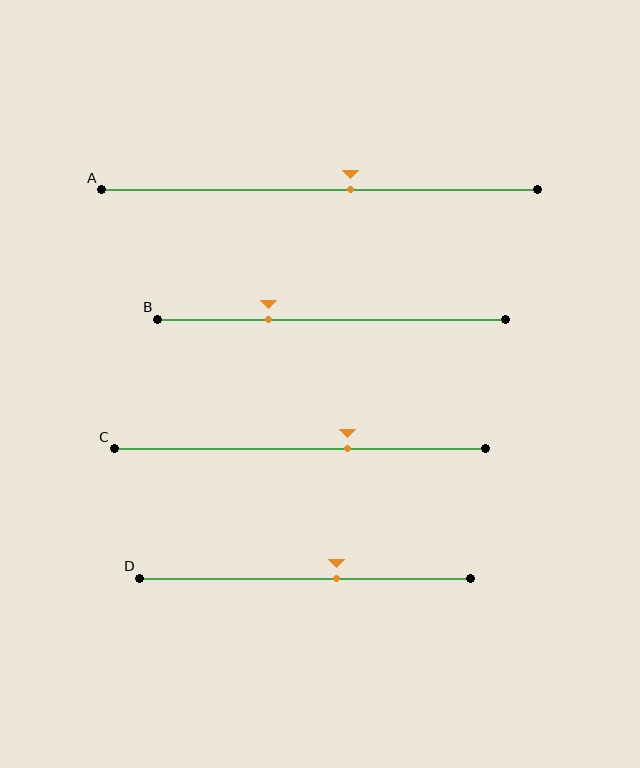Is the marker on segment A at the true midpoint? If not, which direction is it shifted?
No, the marker on segment A is shifted to the right by about 7% of the segment length.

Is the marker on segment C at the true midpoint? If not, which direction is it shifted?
No, the marker on segment C is shifted to the right by about 13% of the segment length.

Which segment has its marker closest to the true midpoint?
Segment A has its marker closest to the true midpoint.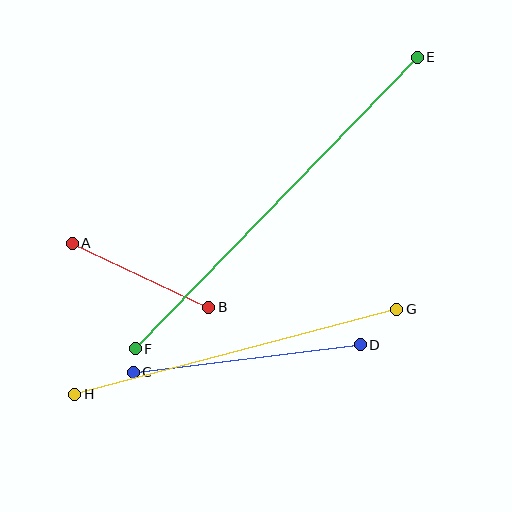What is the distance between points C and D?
The distance is approximately 228 pixels.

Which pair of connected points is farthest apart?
Points E and F are farthest apart.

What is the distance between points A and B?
The distance is approximately 151 pixels.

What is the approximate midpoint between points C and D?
The midpoint is at approximately (247, 359) pixels.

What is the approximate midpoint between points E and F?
The midpoint is at approximately (276, 203) pixels.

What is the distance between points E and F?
The distance is approximately 406 pixels.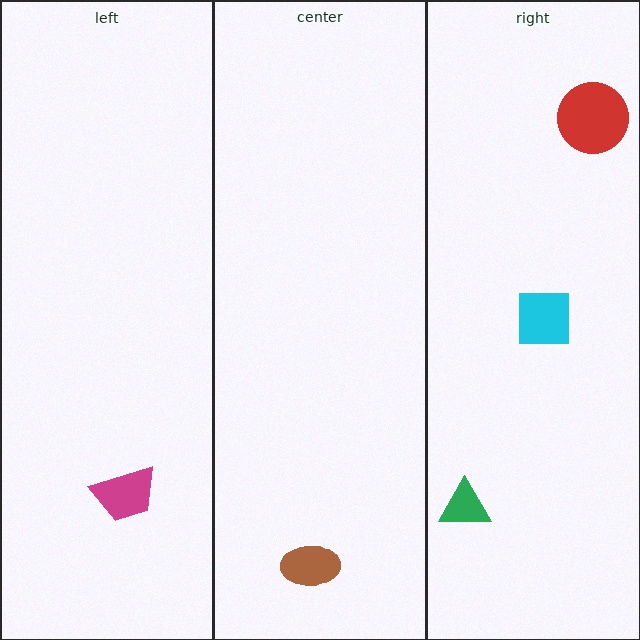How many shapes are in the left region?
1.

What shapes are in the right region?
The red circle, the cyan square, the green triangle.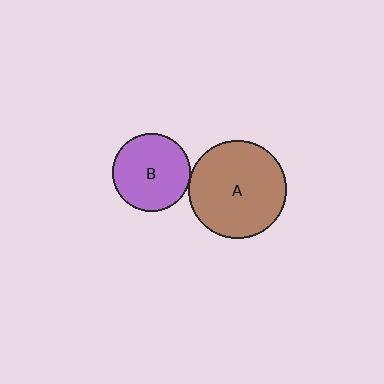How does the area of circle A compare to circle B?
Approximately 1.6 times.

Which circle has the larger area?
Circle A (brown).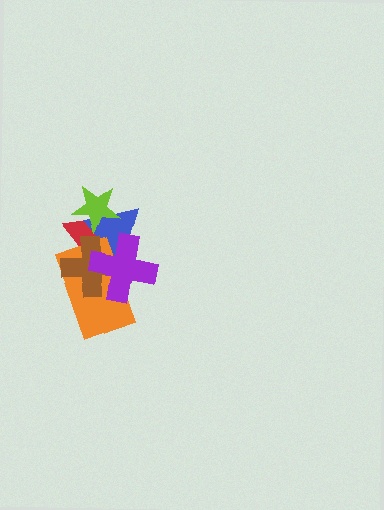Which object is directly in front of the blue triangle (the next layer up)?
The lime star is directly in front of the blue triangle.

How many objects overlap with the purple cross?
4 objects overlap with the purple cross.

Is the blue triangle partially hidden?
Yes, it is partially covered by another shape.